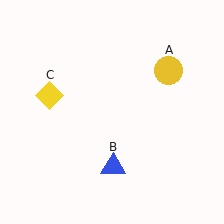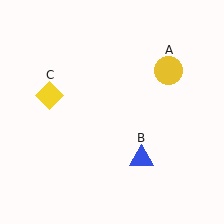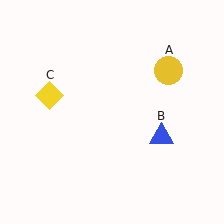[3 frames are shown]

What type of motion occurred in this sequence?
The blue triangle (object B) rotated counterclockwise around the center of the scene.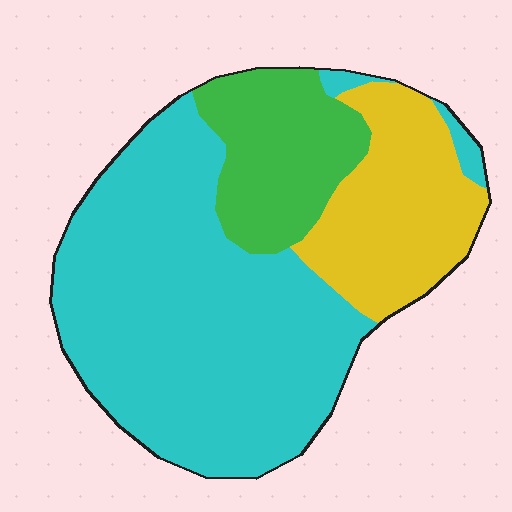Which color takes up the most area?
Cyan, at roughly 60%.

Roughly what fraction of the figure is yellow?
Yellow covers roughly 20% of the figure.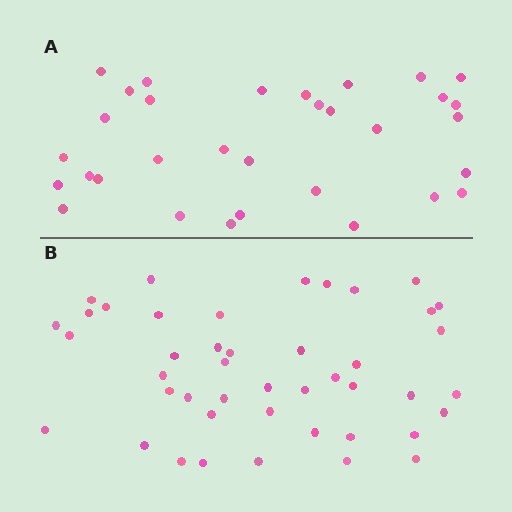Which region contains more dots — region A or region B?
Region B (the bottom region) has more dots.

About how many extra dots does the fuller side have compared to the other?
Region B has roughly 12 or so more dots than region A.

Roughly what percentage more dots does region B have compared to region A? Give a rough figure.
About 40% more.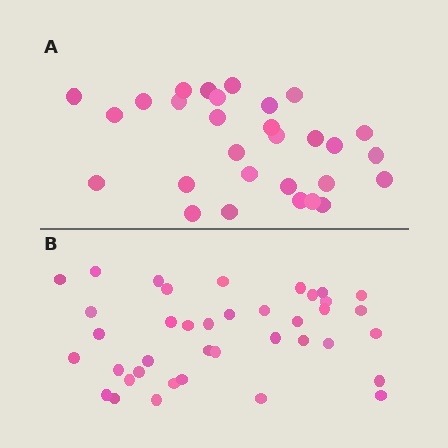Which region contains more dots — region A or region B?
Region B (the bottom region) has more dots.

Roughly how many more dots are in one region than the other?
Region B has roughly 10 or so more dots than region A.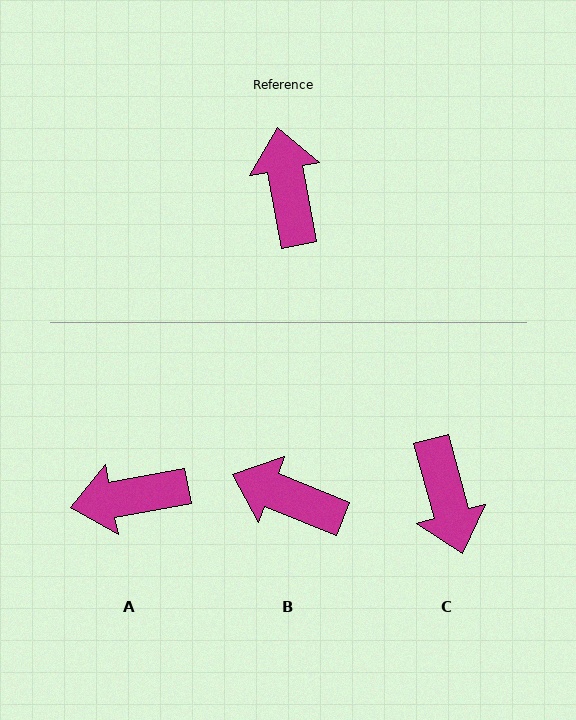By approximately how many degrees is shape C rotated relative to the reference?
Approximately 175 degrees clockwise.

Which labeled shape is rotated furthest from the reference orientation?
C, about 175 degrees away.